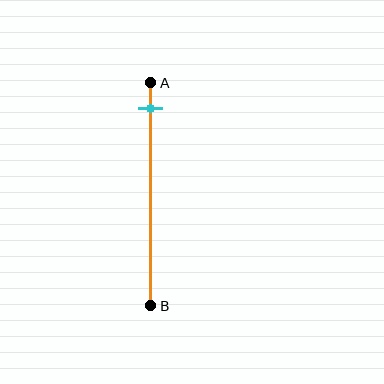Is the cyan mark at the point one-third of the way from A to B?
No, the mark is at about 10% from A, not at the 33% one-third point.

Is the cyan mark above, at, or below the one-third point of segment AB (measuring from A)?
The cyan mark is above the one-third point of segment AB.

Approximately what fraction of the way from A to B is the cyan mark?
The cyan mark is approximately 10% of the way from A to B.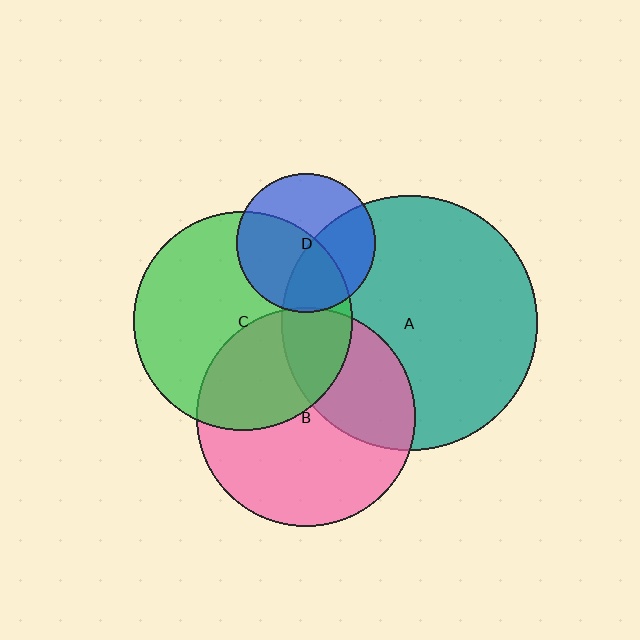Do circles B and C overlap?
Yes.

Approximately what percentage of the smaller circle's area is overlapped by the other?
Approximately 35%.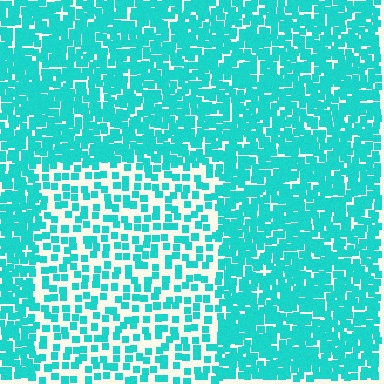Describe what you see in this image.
The image contains small cyan elements arranged at two different densities. A rectangle-shaped region is visible where the elements are less densely packed than the surrounding area.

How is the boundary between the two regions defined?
The boundary is defined by a change in element density (approximately 2.2x ratio). All elements are the same color, size, and shape.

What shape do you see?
I see a rectangle.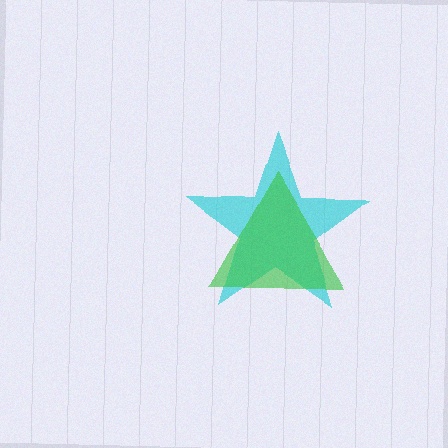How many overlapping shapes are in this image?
There are 2 overlapping shapes in the image.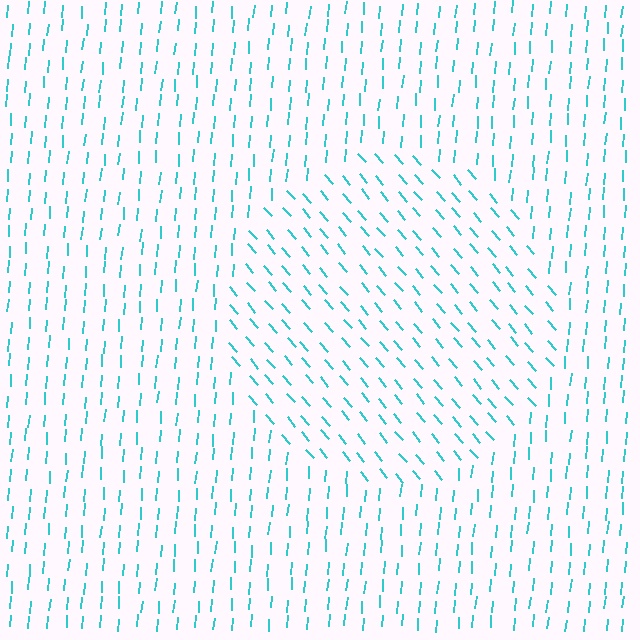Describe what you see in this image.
The image is filled with small cyan line segments. A circle region in the image has lines oriented differently from the surrounding lines, creating a visible texture boundary.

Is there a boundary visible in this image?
Yes, there is a texture boundary formed by a change in line orientation.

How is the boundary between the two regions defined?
The boundary is defined purely by a change in line orientation (approximately 45 degrees difference). All lines are the same color and thickness.